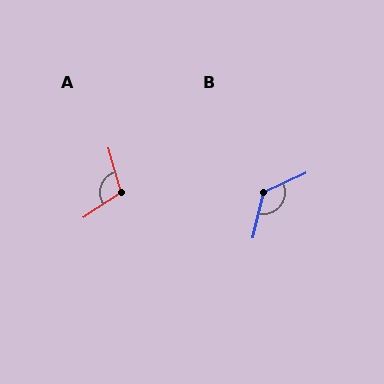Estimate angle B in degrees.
Approximately 128 degrees.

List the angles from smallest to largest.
A (108°), B (128°).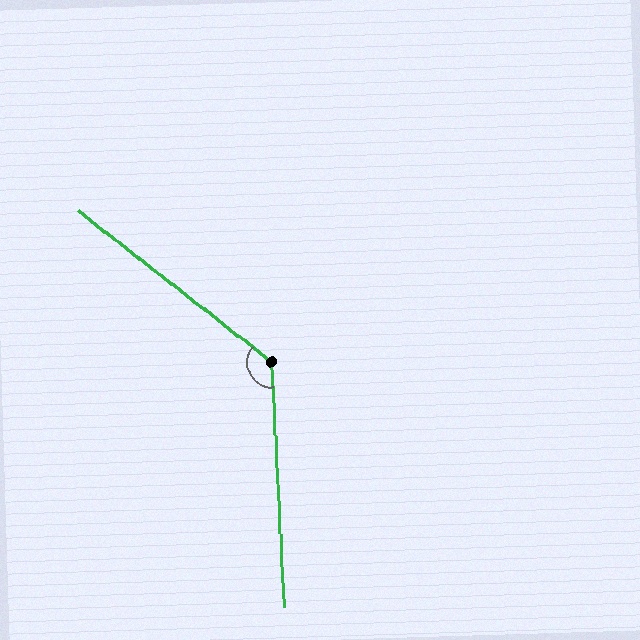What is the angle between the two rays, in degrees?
Approximately 131 degrees.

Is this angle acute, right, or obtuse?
It is obtuse.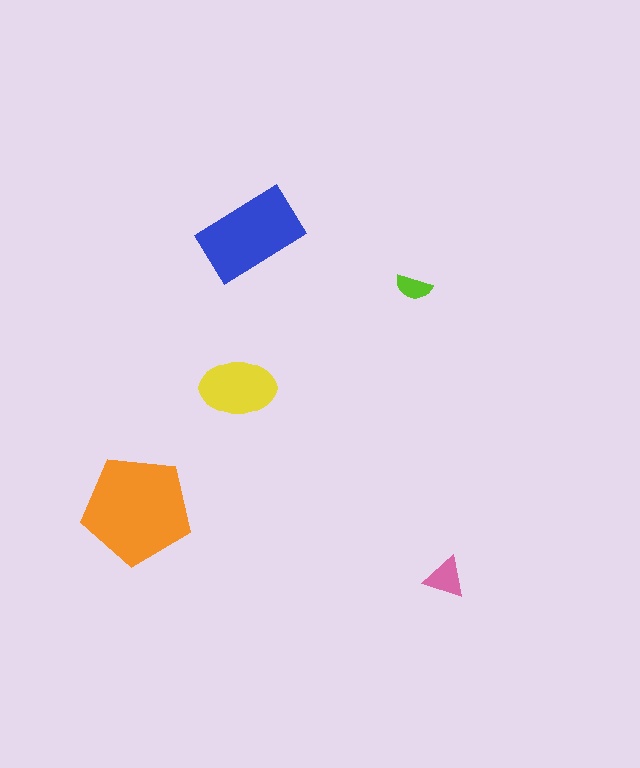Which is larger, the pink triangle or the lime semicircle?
The pink triangle.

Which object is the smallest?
The lime semicircle.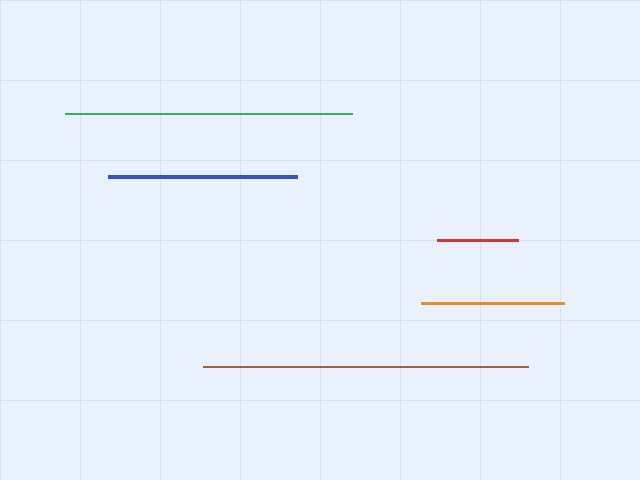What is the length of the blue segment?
The blue segment is approximately 190 pixels long.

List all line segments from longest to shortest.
From longest to shortest: brown, green, blue, orange, red.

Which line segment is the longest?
The brown line is the longest at approximately 325 pixels.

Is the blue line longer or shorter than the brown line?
The brown line is longer than the blue line.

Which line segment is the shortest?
The red line is the shortest at approximately 81 pixels.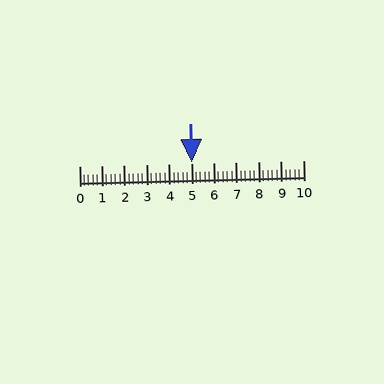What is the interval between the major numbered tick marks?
The major tick marks are spaced 1 units apart.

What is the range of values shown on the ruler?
The ruler shows values from 0 to 10.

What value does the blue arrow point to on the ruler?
The blue arrow points to approximately 5.0.